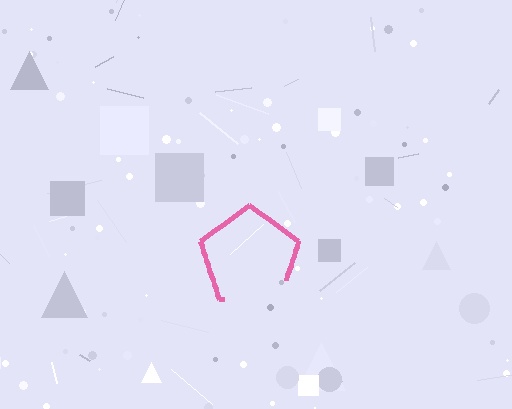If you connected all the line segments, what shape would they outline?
They would outline a pentagon.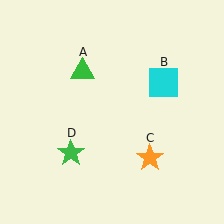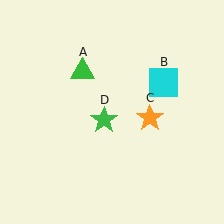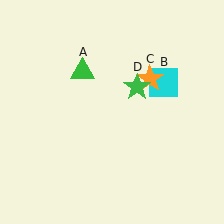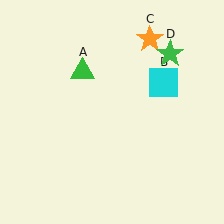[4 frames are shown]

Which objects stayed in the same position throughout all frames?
Green triangle (object A) and cyan square (object B) remained stationary.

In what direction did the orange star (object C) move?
The orange star (object C) moved up.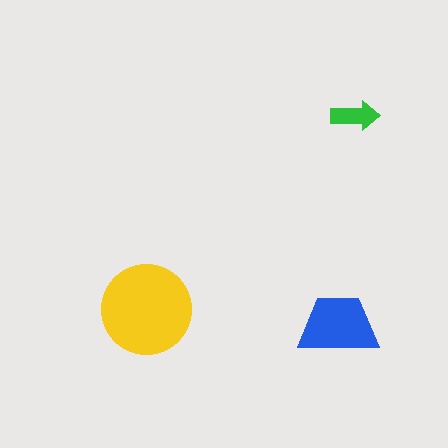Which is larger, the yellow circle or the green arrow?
The yellow circle.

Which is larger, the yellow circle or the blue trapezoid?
The yellow circle.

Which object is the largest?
The yellow circle.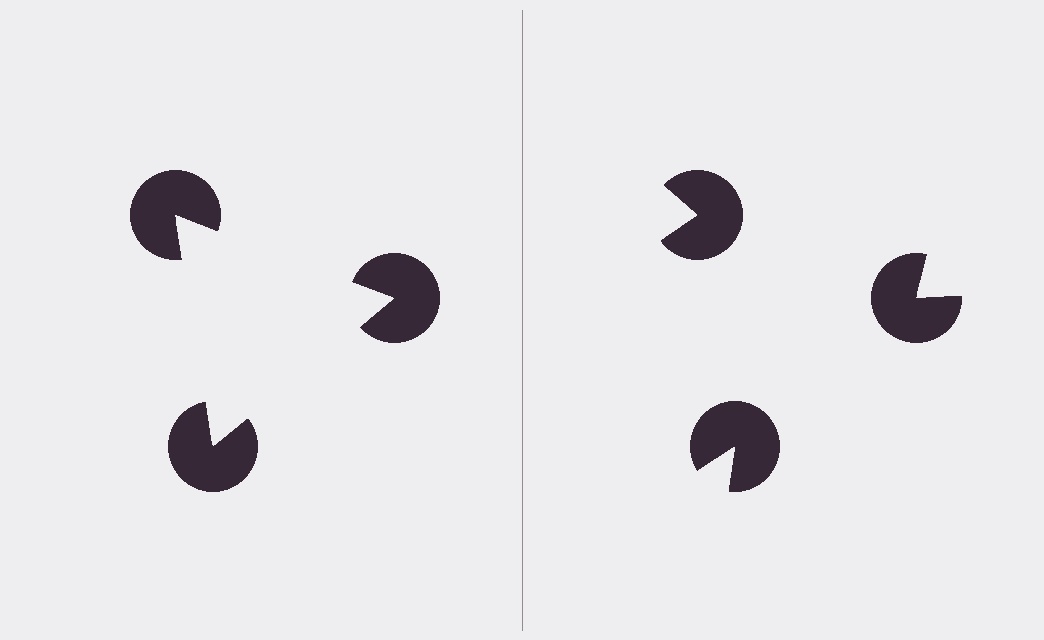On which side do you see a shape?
An illusory triangle appears on the left side. On the right side the wedge cuts are rotated, so no coherent shape forms.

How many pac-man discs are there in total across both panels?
6 — 3 on each side.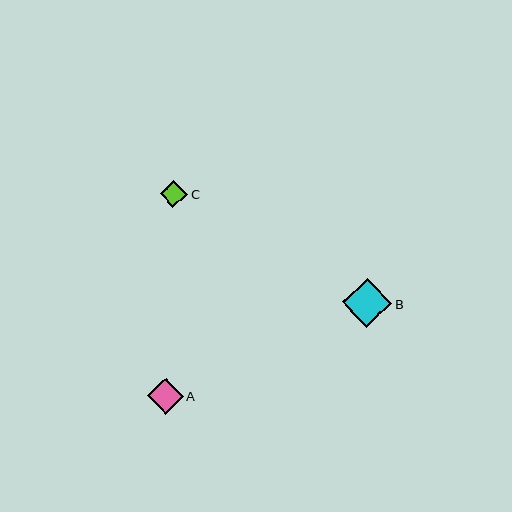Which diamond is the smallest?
Diamond C is the smallest with a size of approximately 27 pixels.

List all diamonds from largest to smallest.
From largest to smallest: B, A, C.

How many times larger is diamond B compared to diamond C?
Diamond B is approximately 1.8 times the size of diamond C.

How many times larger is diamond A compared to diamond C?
Diamond A is approximately 1.3 times the size of diamond C.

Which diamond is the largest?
Diamond B is the largest with a size of approximately 49 pixels.